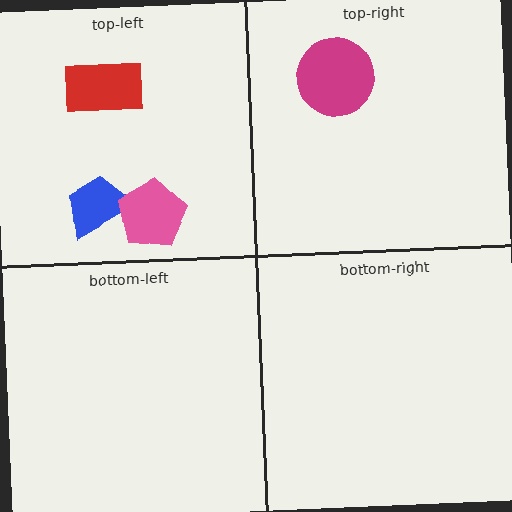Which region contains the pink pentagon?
The top-left region.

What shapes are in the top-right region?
The magenta circle.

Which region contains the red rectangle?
The top-left region.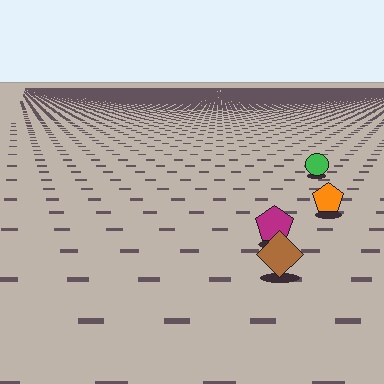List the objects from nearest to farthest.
From nearest to farthest: the brown diamond, the magenta pentagon, the orange pentagon, the green circle.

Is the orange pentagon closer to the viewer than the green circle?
Yes. The orange pentagon is closer — you can tell from the texture gradient: the ground texture is coarser near it.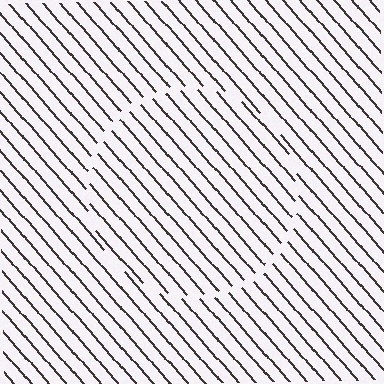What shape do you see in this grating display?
An illusory circle. The interior of the shape contains the same grating, shifted by half a period — the contour is defined by the phase discontinuity where line-ends from the inner and outer gratings abut.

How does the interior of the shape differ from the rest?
The interior of the shape contains the same grating, shifted by half a period — the contour is defined by the phase discontinuity where line-ends from the inner and outer gratings abut.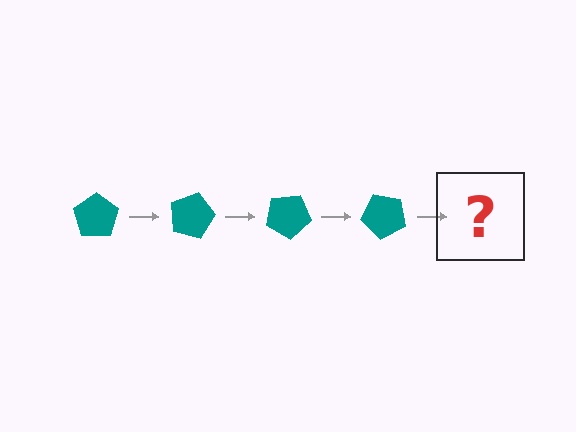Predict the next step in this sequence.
The next step is a teal pentagon rotated 60 degrees.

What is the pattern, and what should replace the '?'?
The pattern is that the pentagon rotates 15 degrees each step. The '?' should be a teal pentagon rotated 60 degrees.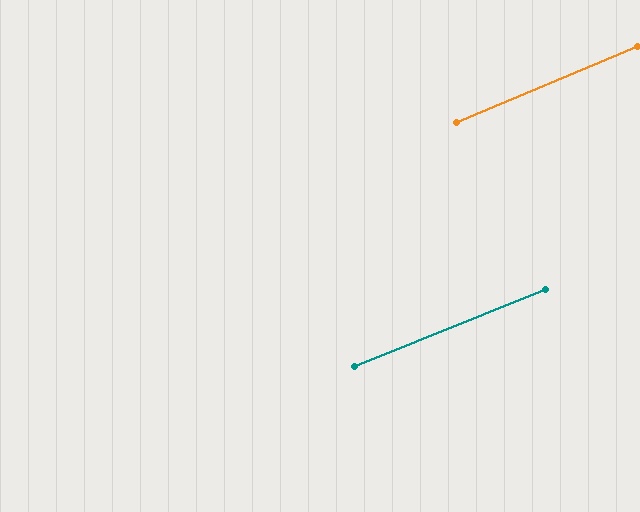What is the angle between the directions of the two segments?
Approximately 1 degree.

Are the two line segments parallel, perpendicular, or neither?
Parallel — their directions differ by only 0.9°.